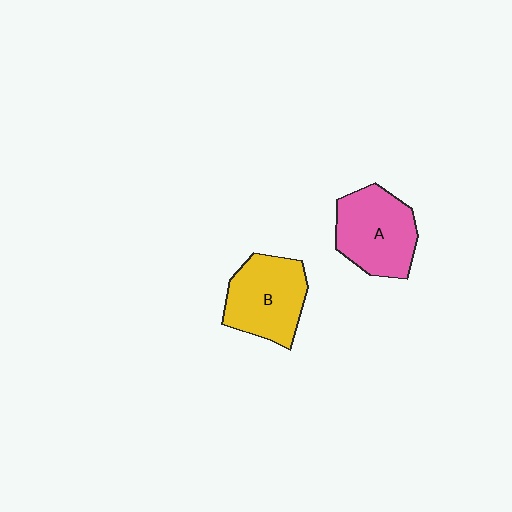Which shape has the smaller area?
Shape B (yellow).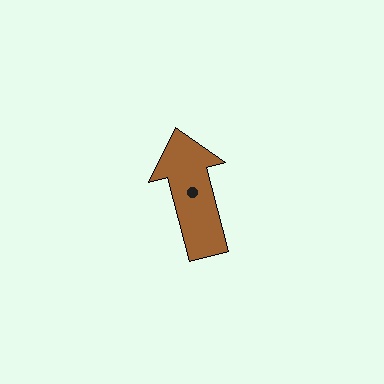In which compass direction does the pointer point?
North.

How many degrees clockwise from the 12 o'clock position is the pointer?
Approximately 345 degrees.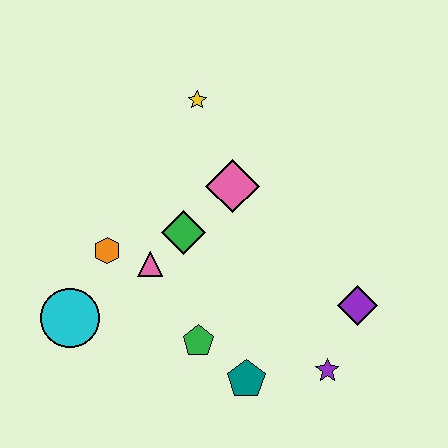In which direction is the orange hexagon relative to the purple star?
The orange hexagon is to the left of the purple star.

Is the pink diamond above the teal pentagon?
Yes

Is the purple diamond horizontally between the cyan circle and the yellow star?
No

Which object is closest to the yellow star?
The pink diamond is closest to the yellow star.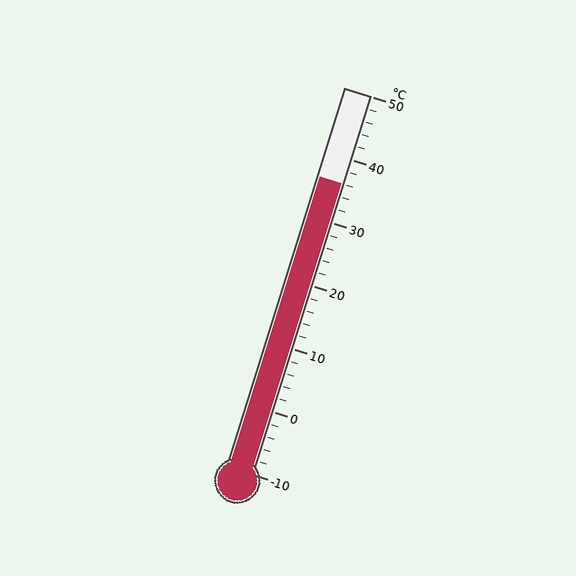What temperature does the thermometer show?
The thermometer shows approximately 36°C.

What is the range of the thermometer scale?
The thermometer scale ranges from -10°C to 50°C.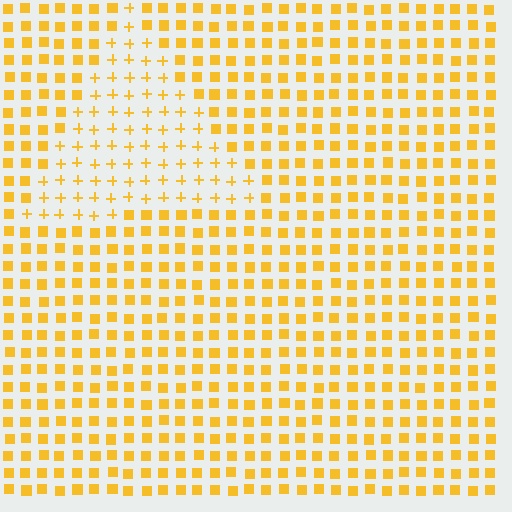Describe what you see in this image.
The image is filled with small yellow elements arranged in a uniform grid. A triangle-shaped region contains plus signs, while the surrounding area contains squares. The boundary is defined purely by the change in element shape.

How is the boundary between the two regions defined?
The boundary is defined by a change in element shape: plus signs inside vs. squares outside. All elements share the same color and spacing.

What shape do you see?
I see a triangle.